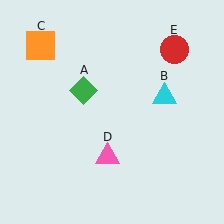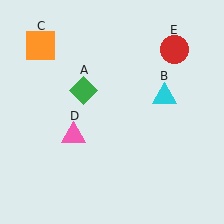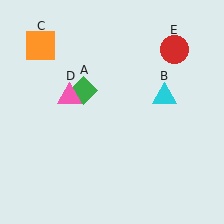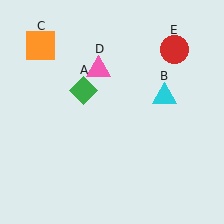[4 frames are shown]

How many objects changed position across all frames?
1 object changed position: pink triangle (object D).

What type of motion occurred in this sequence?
The pink triangle (object D) rotated clockwise around the center of the scene.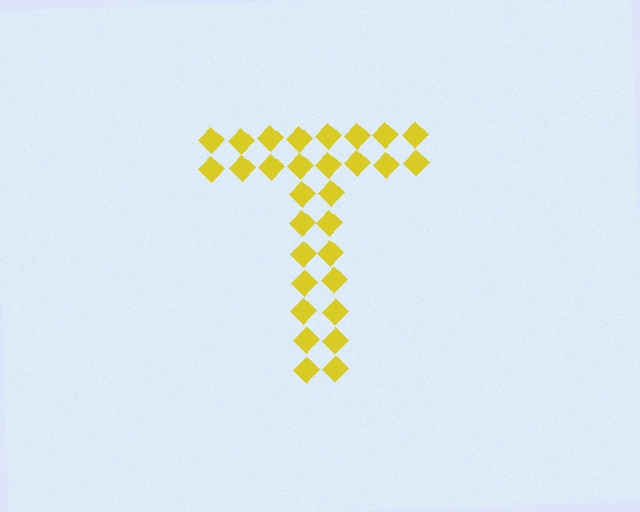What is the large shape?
The large shape is the letter T.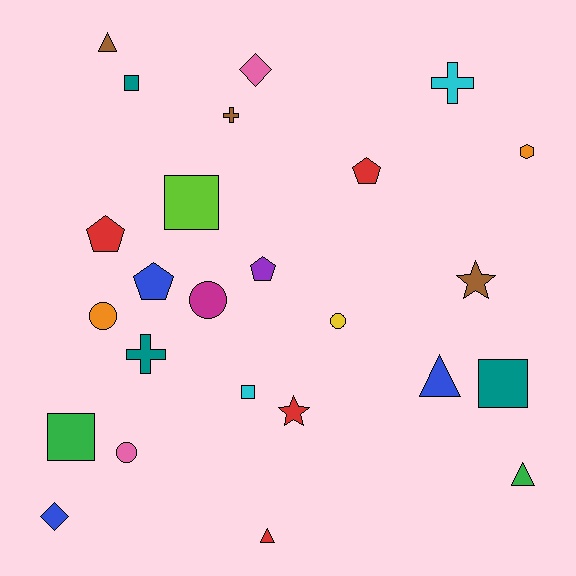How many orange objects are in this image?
There are 2 orange objects.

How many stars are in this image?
There are 2 stars.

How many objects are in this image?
There are 25 objects.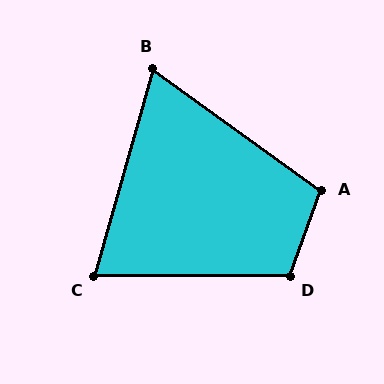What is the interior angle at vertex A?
Approximately 106 degrees (obtuse).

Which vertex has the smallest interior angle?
B, at approximately 70 degrees.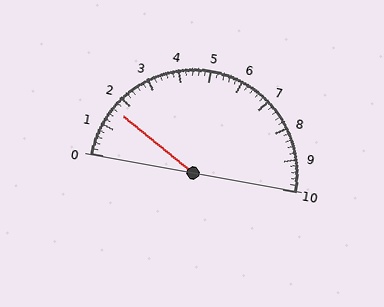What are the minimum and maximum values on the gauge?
The gauge ranges from 0 to 10.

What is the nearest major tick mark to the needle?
The nearest major tick mark is 2.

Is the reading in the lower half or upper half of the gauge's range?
The reading is in the lower half of the range (0 to 10).